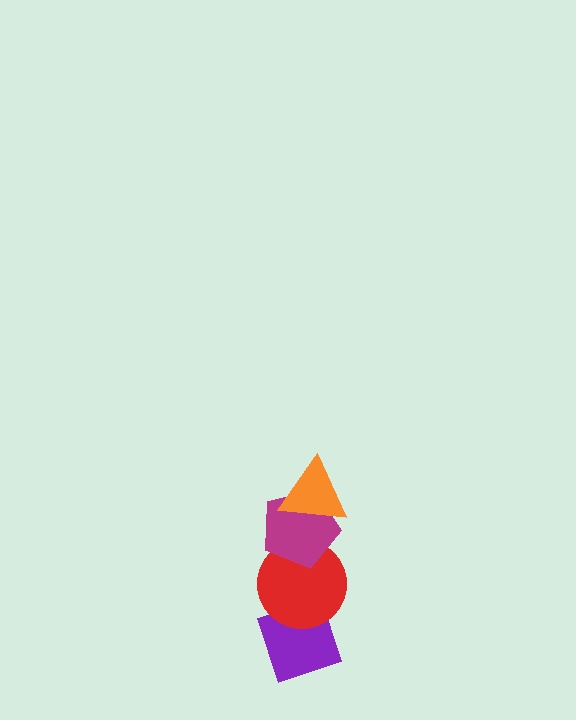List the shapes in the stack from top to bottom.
From top to bottom: the orange triangle, the magenta pentagon, the red circle, the purple diamond.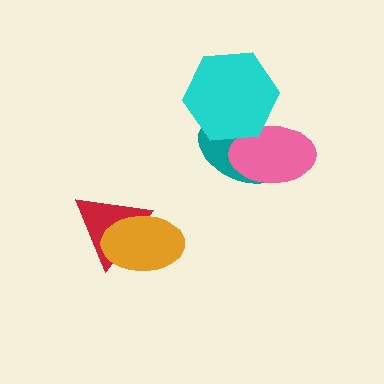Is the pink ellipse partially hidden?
Yes, it is partially covered by another shape.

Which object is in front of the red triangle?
The orange ellipse is in front of the red triangle.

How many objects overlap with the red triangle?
1 object overlaps with the red triangle.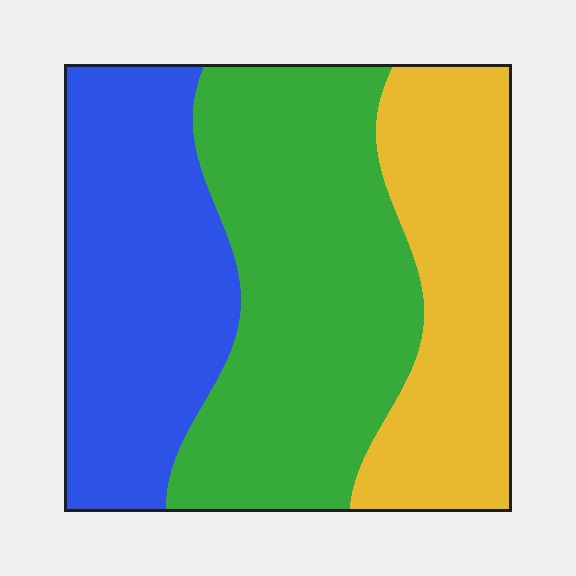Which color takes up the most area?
Green, at roughly 40%.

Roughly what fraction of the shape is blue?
Blue takes up about one third (1/3) of the shape.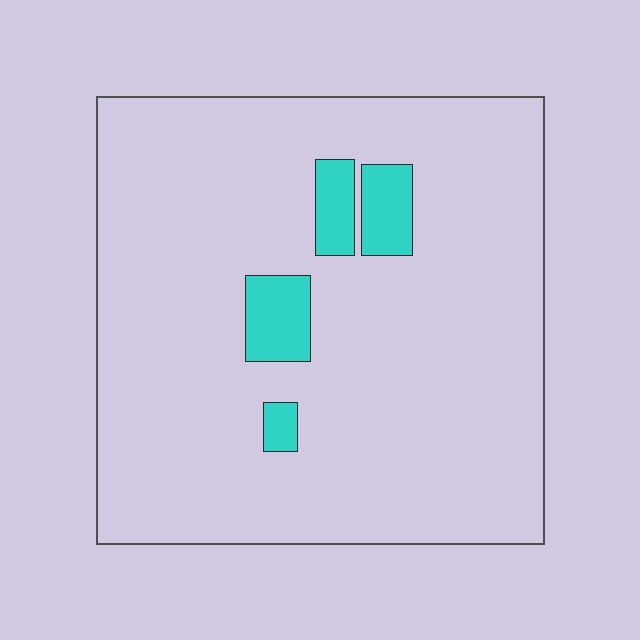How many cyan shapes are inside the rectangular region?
4.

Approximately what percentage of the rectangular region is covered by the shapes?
Approximately 10%.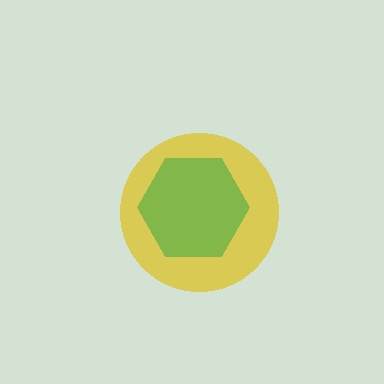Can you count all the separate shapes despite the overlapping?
Yes, there are 2 separate shapes.